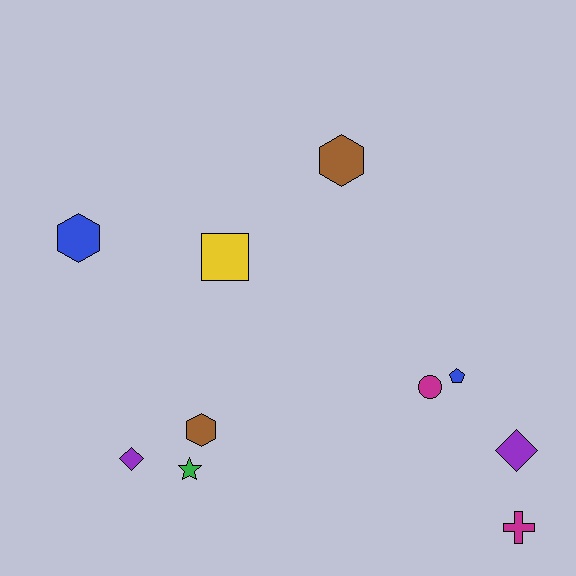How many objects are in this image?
There are 10 objects.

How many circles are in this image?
There is 1 circle.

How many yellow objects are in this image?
There is 1 yellow object.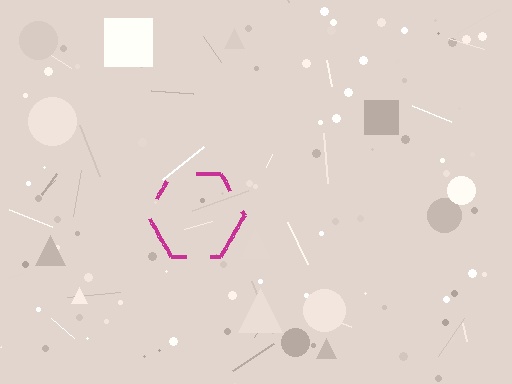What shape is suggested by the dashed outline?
The dashed outline suggests a hexagon.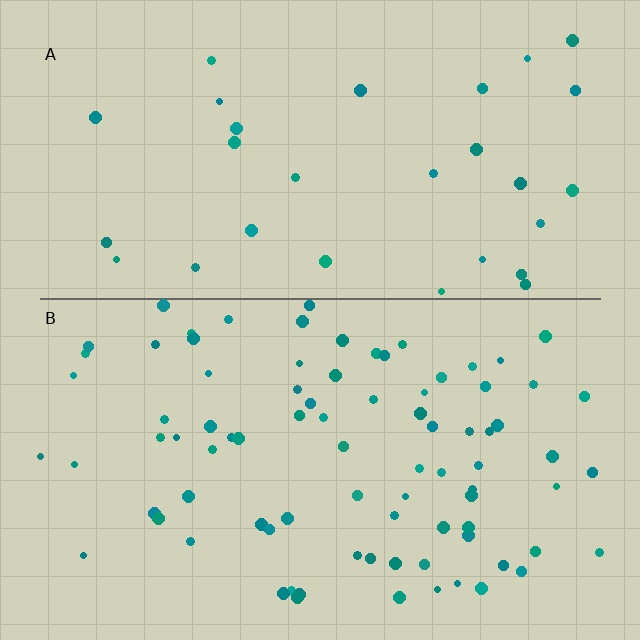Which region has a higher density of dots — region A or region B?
B (the bottom).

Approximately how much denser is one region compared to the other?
Approximately 2.8× — region B over region A.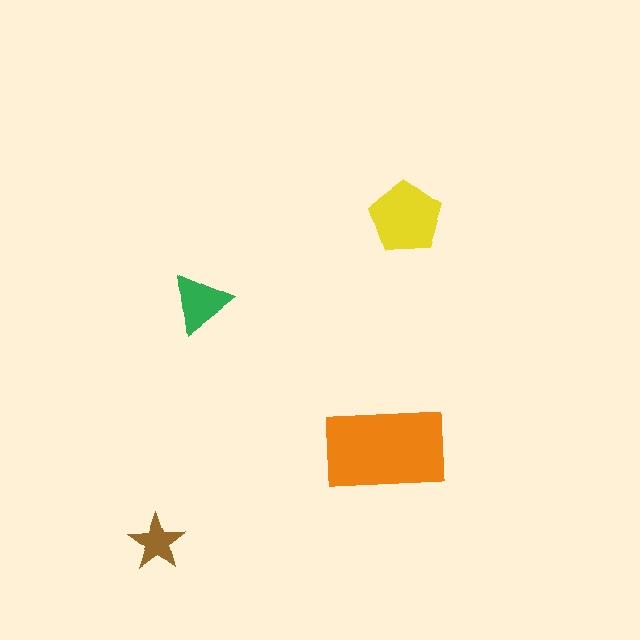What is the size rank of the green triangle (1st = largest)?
3rd.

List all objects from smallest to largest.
The brown star, the green triangle, the yellow pentagon, the orange rectangle.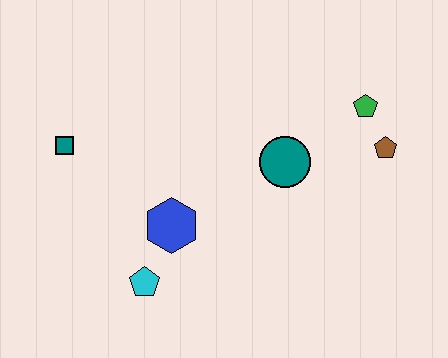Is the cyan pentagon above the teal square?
No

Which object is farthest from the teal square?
The brown pentagon is farthest from the teal square.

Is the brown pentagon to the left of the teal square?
No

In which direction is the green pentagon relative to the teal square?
The green pentagon is to the right of the teal square.